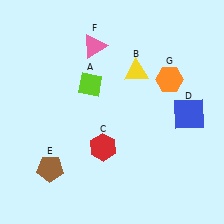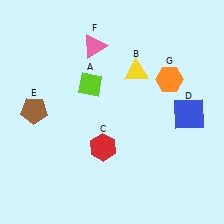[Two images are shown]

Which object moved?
The brown pentagon (E) moved up.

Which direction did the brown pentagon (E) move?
The brown pentagon (E) moved up.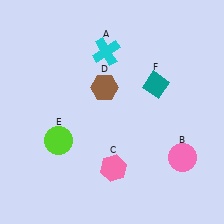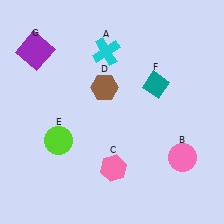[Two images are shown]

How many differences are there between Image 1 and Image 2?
There is 1 difference between the two images.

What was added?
A purple square (G) was added in Image 2.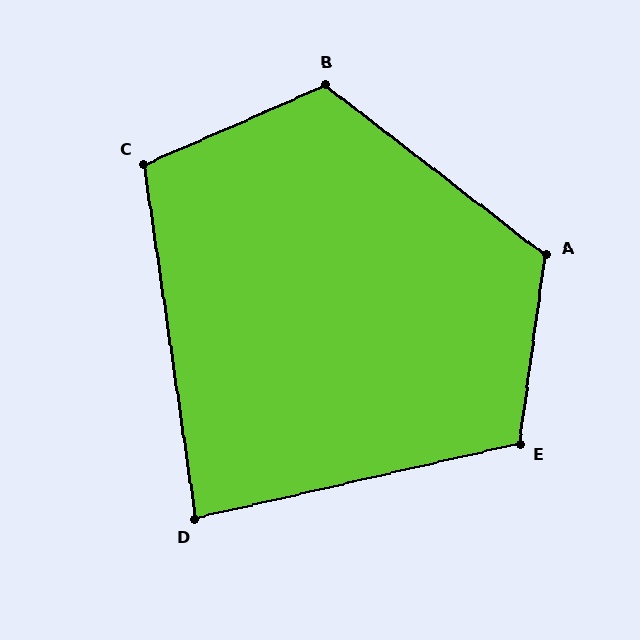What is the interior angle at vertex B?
Approximately 119 degrees (obtuse).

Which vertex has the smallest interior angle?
D, at approximately 85 degrees.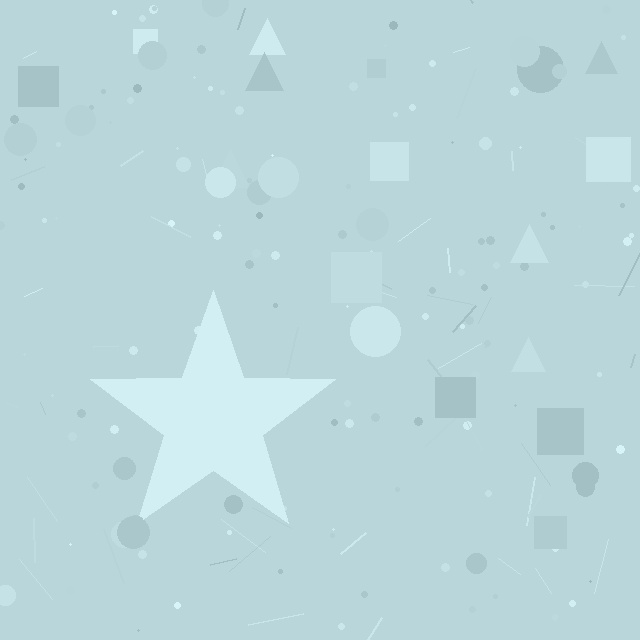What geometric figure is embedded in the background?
A star is embedded in the background.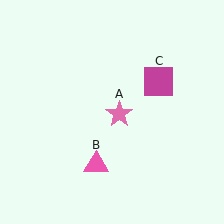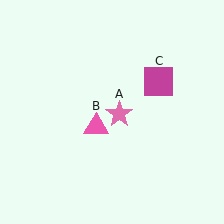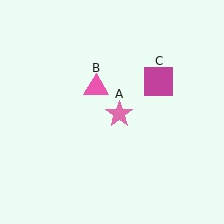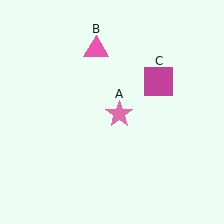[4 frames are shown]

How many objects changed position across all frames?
1 object changed position: pink triangle (object B).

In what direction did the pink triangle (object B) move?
The pink triangle (object B) moved up.